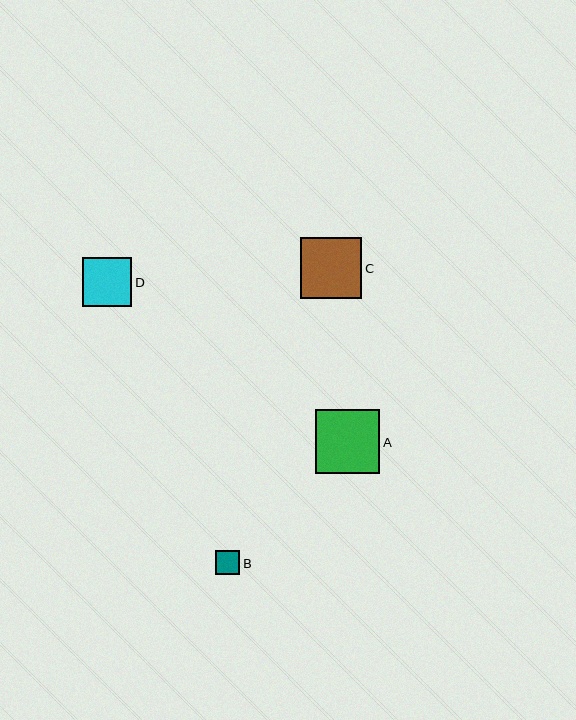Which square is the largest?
Square A is the largest with a size of approximately 65 pixels.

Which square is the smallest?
Square B is the smallest with a size of approximately 24 pixels.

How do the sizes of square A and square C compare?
Square A and square C are approximately the same size.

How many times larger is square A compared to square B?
Square A is approximately 2.7 times the size of square B.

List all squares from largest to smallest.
From largest to smallest: A, C, D, B.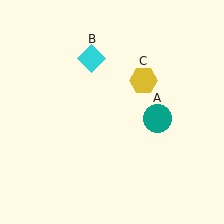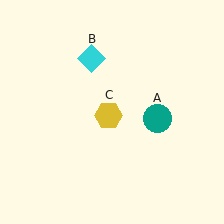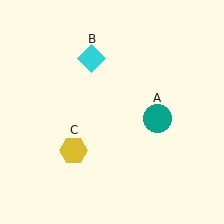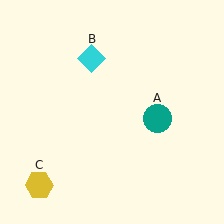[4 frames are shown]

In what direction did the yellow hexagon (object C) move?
The yellow hexagon (object C) moved down and to the left.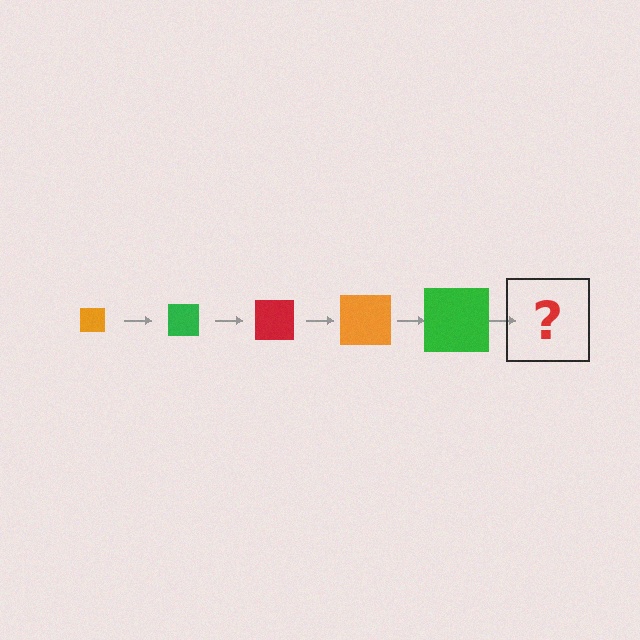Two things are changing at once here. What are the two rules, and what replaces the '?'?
The two rules are that the square grows larger each step and the color cycles through orange, green, and red. The '?' should be a red square, larger than the previous one.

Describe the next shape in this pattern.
It should be a red square, larger than the previous one.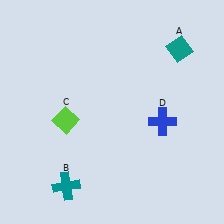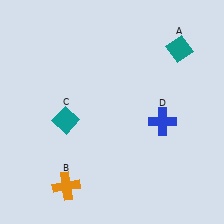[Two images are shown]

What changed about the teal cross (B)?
In Image 1, B is teal. In Image 2, it changed to orange.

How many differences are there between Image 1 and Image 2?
There are 2 differences between the two images.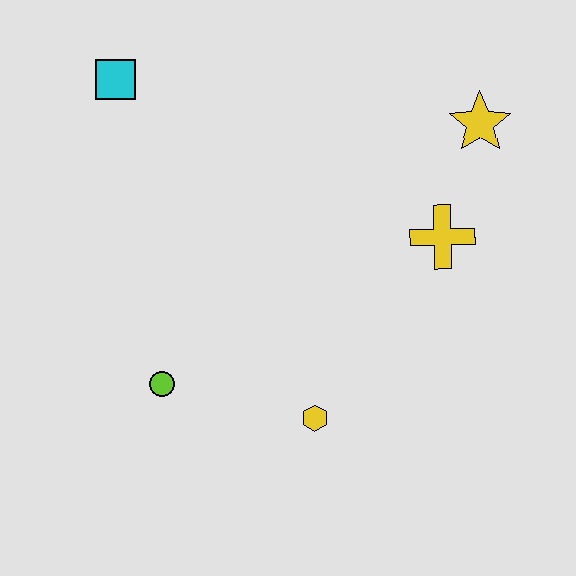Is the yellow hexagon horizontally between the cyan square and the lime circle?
No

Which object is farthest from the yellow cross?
The cyan square is farthest from the yellow cross.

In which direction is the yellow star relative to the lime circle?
The yellow star is to the right of the lime circle.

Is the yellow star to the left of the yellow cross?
No